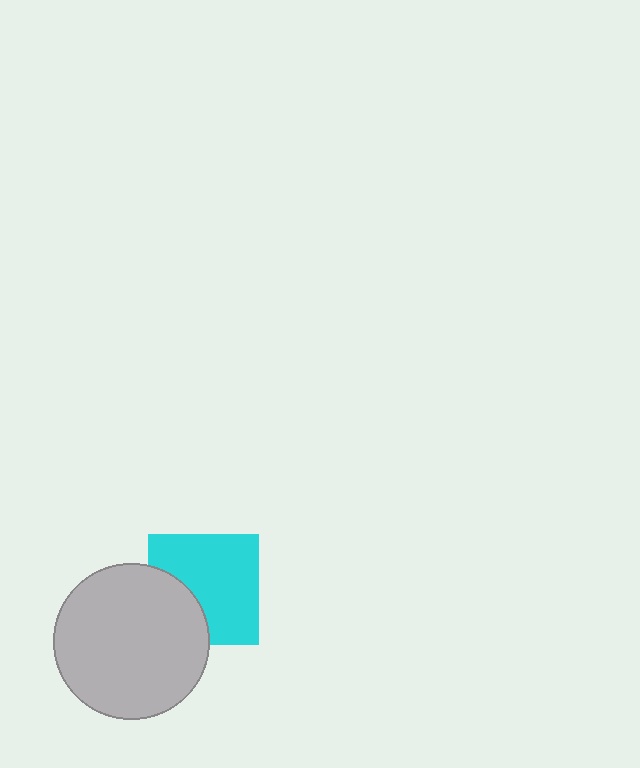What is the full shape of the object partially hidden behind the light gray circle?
The partially hidden object is a cyan square.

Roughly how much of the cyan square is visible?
Most of it is visible (roughly 69%).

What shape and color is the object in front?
The object in front is a light gray circle.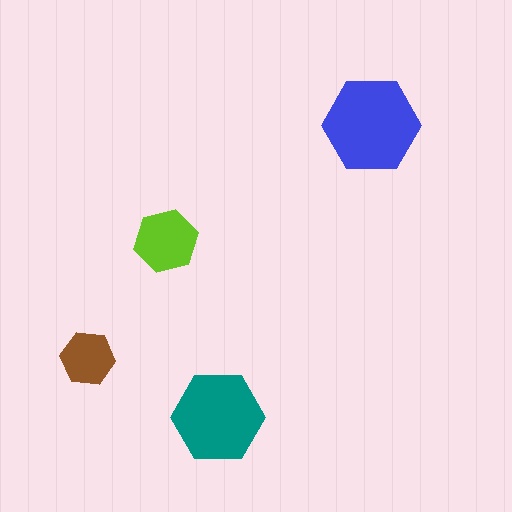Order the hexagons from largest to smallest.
the blue one, the teal one, the lime one, the brown one.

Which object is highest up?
The blue hexagon is topmost.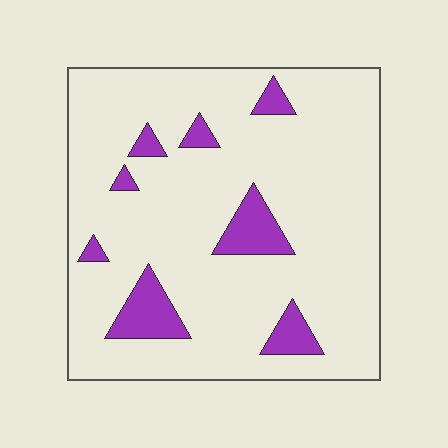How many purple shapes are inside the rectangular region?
8.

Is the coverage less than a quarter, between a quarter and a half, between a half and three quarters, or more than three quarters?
Less than a quarter.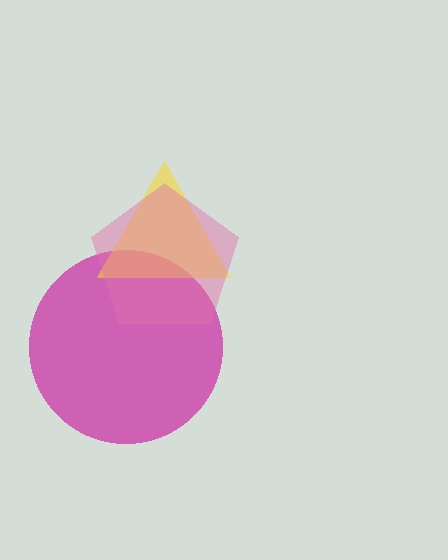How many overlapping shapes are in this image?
There are 3 overlapping shapes in the image.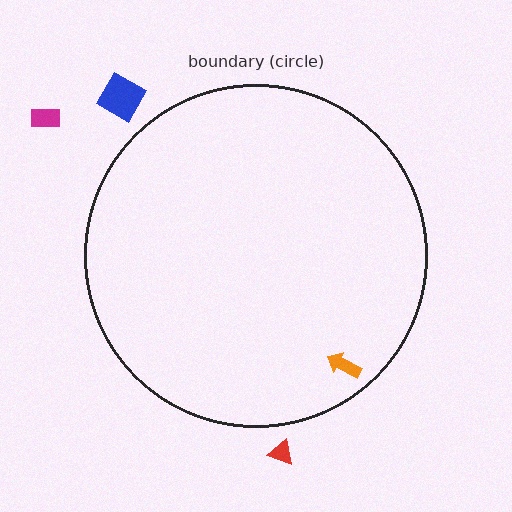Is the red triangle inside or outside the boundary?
Outside.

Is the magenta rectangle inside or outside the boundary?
Outside.